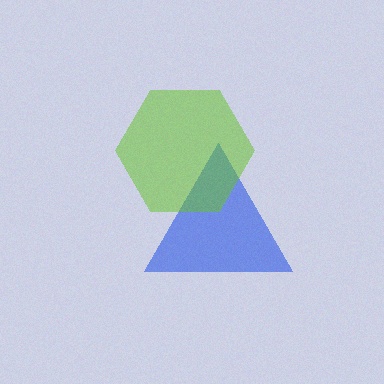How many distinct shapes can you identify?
There are 2 distinct shapes: a blue triangle, a lime hexagon.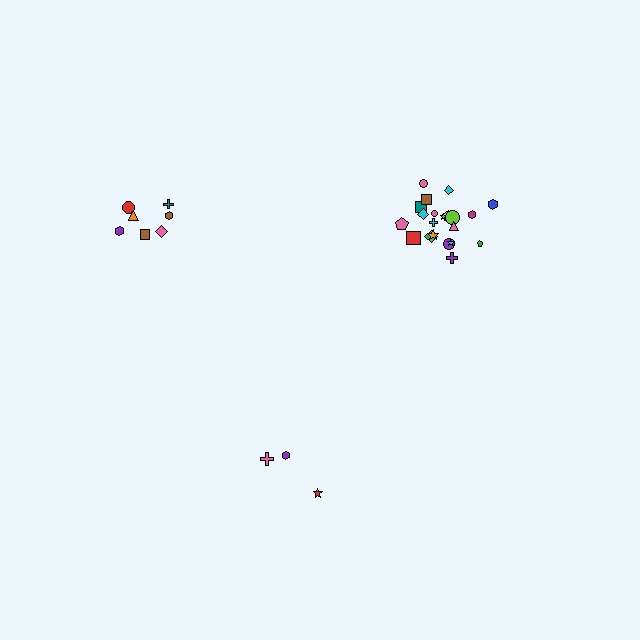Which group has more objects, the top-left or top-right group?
The top-right group.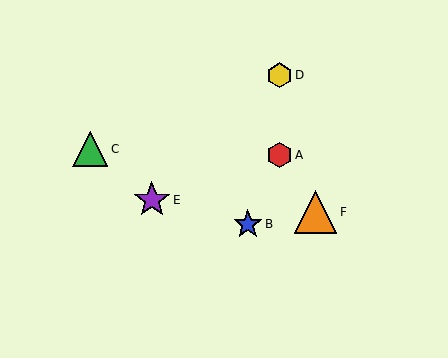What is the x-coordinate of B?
Object B is at x≈248.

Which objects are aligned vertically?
Objects A, D are aligned vertically.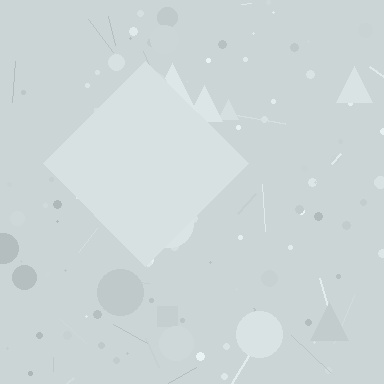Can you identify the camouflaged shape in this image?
The camouflaged shape is a diamond.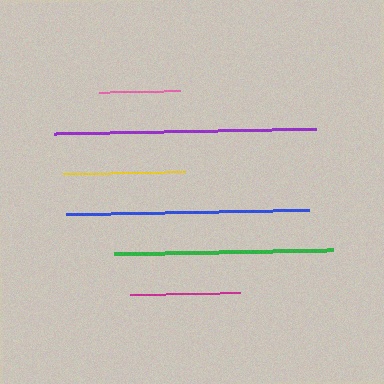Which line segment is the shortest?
The pink line is the shortest at approximately 80 pixels.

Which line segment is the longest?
The purple line is the longest at approximately 262 pixels.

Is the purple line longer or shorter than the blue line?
The purple line is longer than the blue line.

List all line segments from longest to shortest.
From longest to shortest: purple, blue, green, yellow, magenta, pink.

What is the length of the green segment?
The green segment is approximately 219 pixels long.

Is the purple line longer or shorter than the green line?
The purple line is longer than the green line.